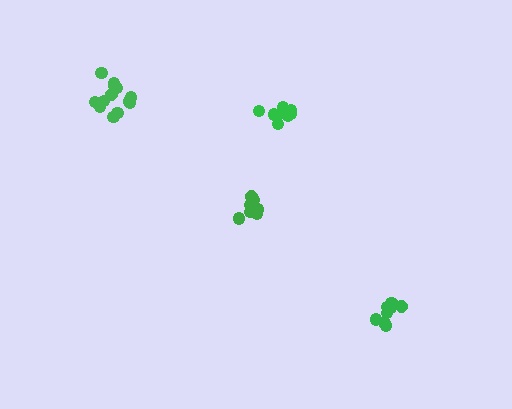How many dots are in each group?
Group 1: 8 dots, Group 2: 9 dots, Group 3: 9 dots, Group 4: 13 dots (39 total).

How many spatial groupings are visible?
There are 4 spatial groupings.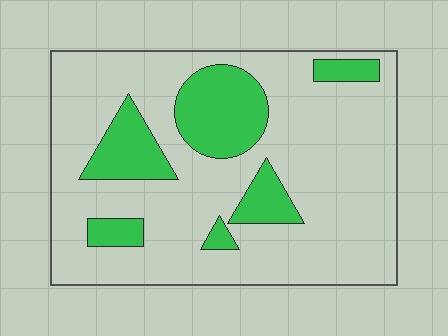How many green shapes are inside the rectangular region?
6.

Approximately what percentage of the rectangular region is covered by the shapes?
Approximately 20%.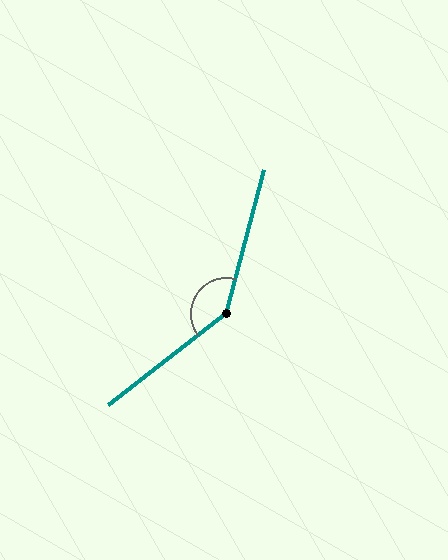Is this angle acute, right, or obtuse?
It is obtuse.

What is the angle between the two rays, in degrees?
Approximately 142 degrees.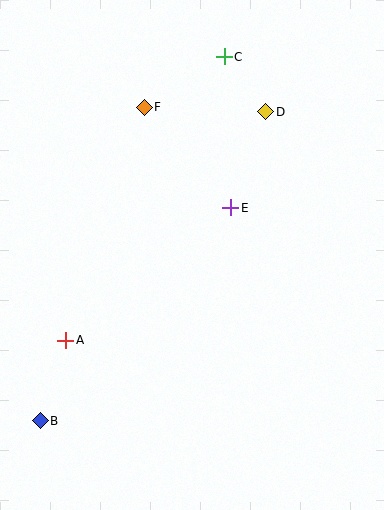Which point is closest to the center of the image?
Point E at (231, 208) is closest to the center.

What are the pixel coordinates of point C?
Point C is at (224, 57).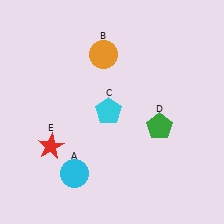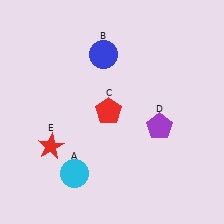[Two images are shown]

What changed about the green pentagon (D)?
In Image 1, D is green. In Image 2, it changed to purple.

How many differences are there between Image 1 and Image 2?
There are 3 differences between the two images.